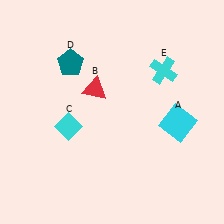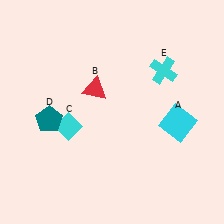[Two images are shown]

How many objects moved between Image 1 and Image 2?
1 object moved between the two images.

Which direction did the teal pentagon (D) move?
The teal pentagon (D) moved down.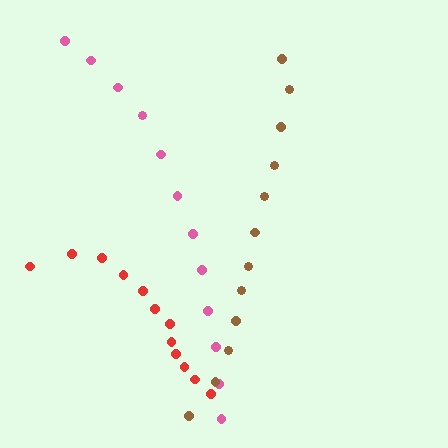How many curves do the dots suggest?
There are 3 distinct paths.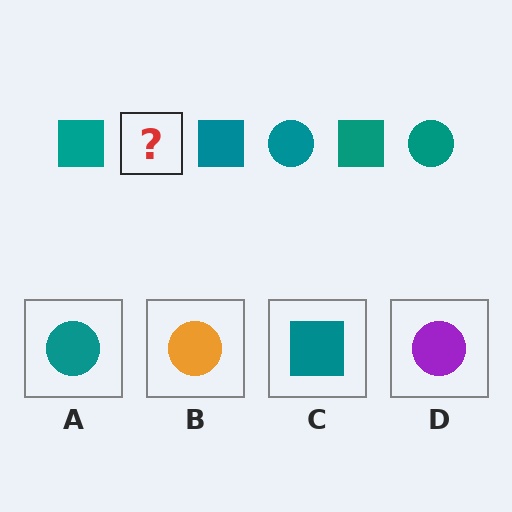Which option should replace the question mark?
Option A.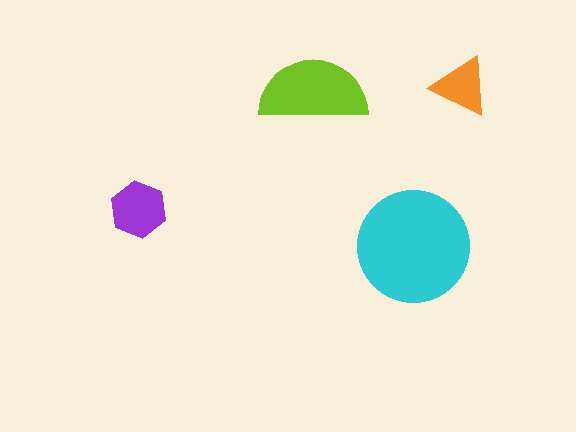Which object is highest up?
The orange triangle is topmost.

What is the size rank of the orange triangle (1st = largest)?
4th.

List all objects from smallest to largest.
The orange triangle, the purple hexagon, the lime semicircle, the cyan circle.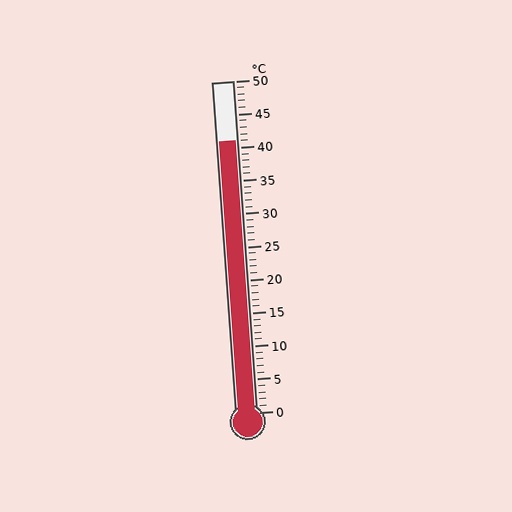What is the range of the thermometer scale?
The thermometer scale ranges from 0°C to 50°C.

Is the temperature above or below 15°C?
The temperature is above 15°C.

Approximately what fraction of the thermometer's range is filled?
The thermometer is filled to approximately 80% of its range.